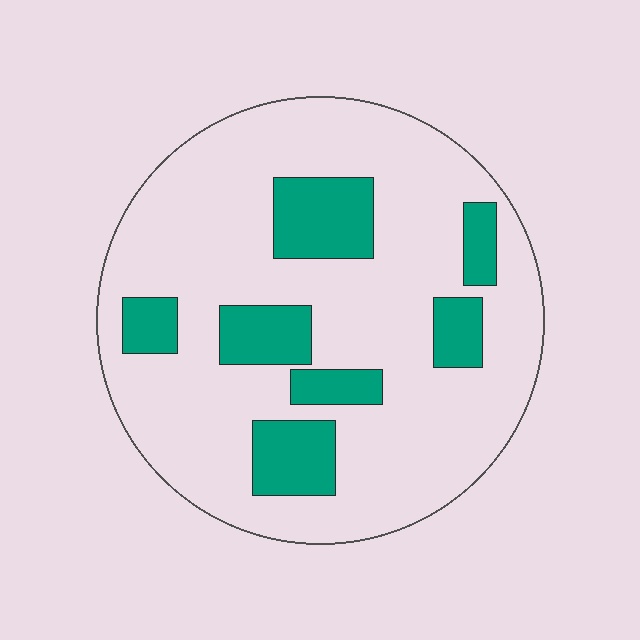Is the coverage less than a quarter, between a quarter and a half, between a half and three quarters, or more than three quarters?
Less than a quarter.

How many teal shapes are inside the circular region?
7.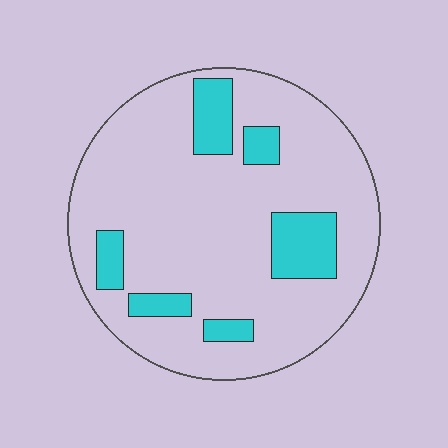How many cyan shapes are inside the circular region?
6.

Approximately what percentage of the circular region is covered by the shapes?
Approximately 15%.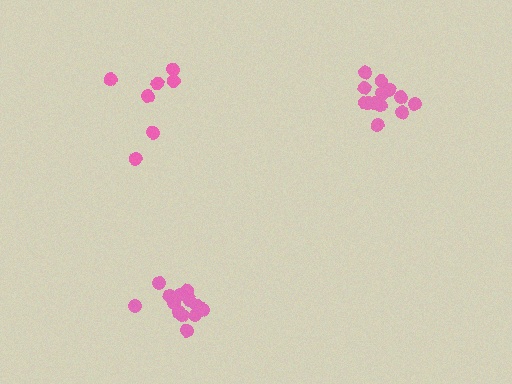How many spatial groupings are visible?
There are 3 spatial groupings.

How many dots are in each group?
Group 1: 7 dots, Group 2: 13 dots, Group 3: 13 dots (33 total).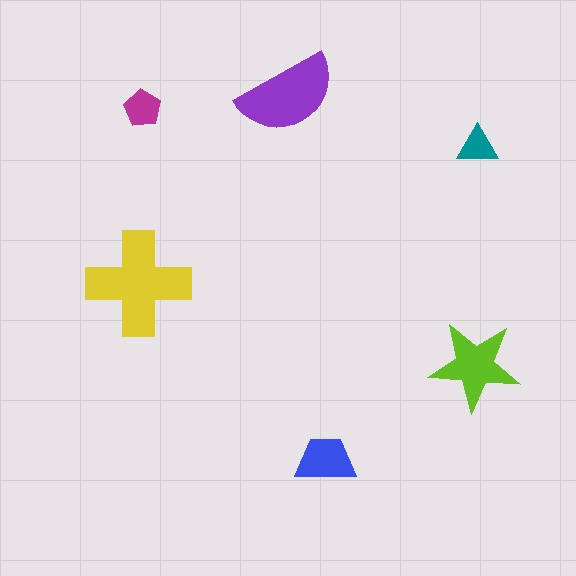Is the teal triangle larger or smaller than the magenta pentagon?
Smaller.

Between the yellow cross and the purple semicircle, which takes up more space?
The yellow cross.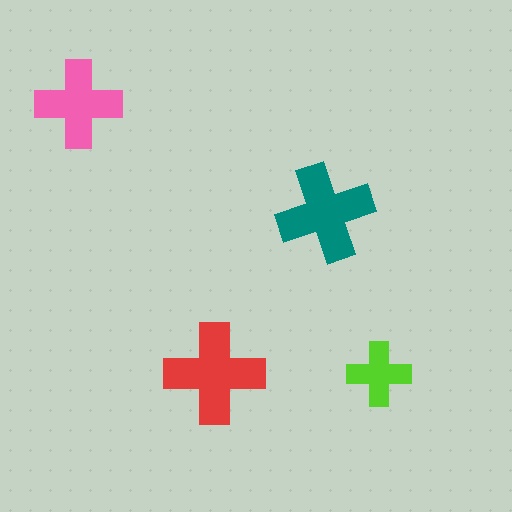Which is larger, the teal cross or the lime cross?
The teal one.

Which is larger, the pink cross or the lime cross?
The pink one.